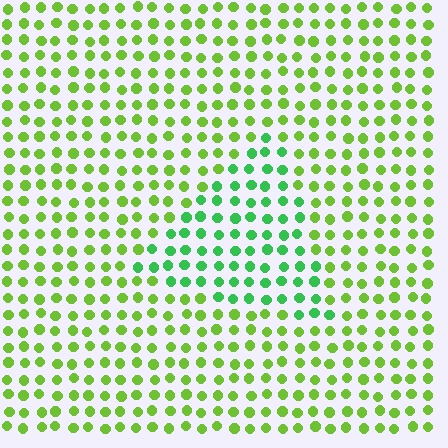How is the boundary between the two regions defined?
The boundary is defined purely by a slight shift in hue (about 37 degrees). Spacing, size, and orientation are identical on both sides.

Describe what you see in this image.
The image is filled with small lime elements in a uniform arrangement. A triangle-shaped region is visible where the elements are tinted to a slightly different hue, forming a subtle color boundary.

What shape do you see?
I see a triangle.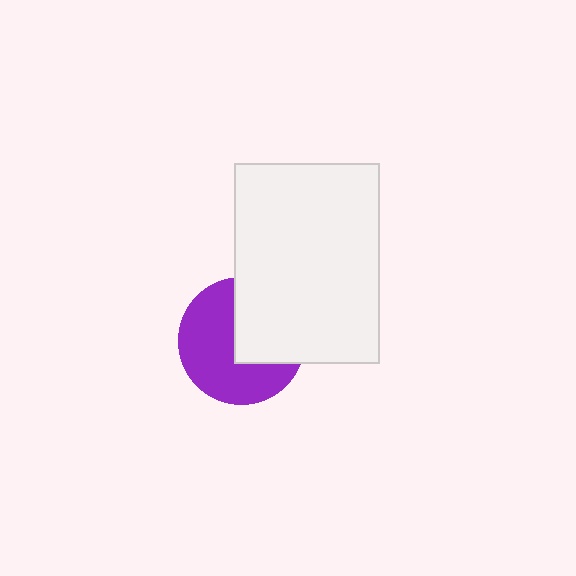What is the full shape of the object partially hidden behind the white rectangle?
The partially hidden object is a purple circle.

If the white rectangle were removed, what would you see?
You would see the complete purple circle.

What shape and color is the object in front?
The object in front is a white rectangle.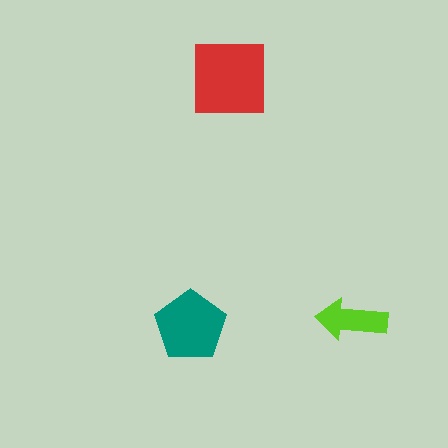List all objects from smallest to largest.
The lime arrow, the teal pentagon, the red square.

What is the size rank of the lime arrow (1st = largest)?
3rd.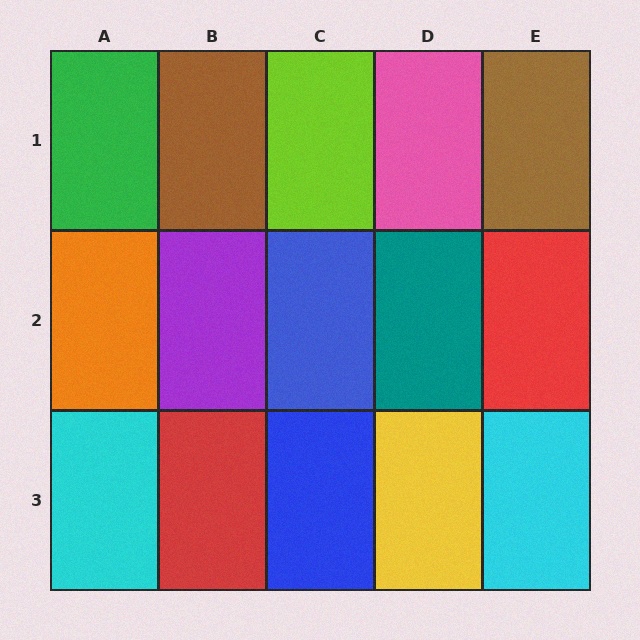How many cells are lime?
1 cell is lime.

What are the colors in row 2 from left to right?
Orange, purple, blue, teal, red.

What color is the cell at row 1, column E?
Brown.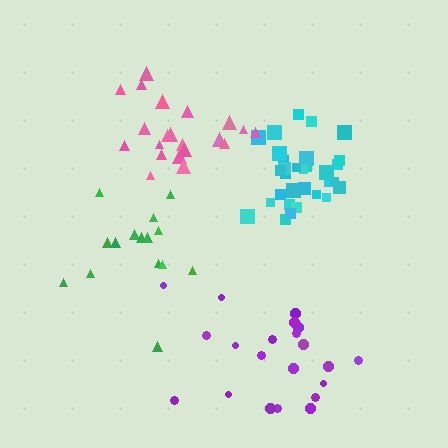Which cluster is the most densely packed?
Cyan.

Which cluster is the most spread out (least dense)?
Purple.